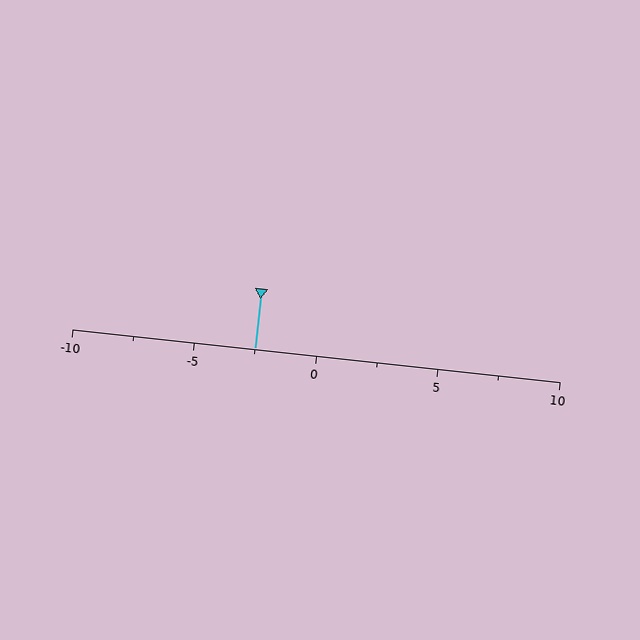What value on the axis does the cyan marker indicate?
The marker indicates approximately -2.5.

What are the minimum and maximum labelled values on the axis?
The axis runs from -10 to 10.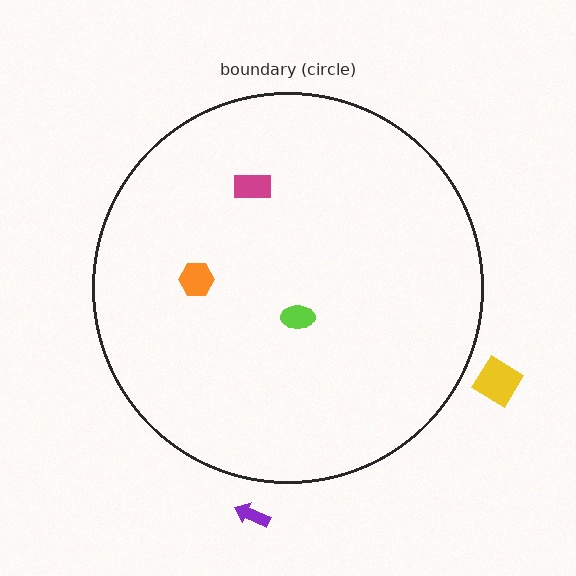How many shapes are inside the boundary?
3 inside, 2 outside.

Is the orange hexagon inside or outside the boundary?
Inside.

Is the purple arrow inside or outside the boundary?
Outside.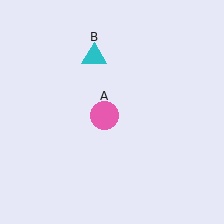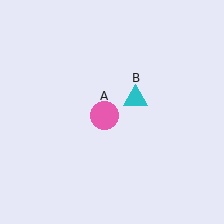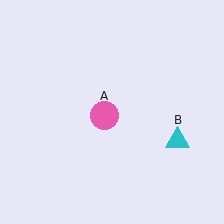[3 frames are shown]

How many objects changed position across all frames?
1 object changed position: cyan triangle (object B).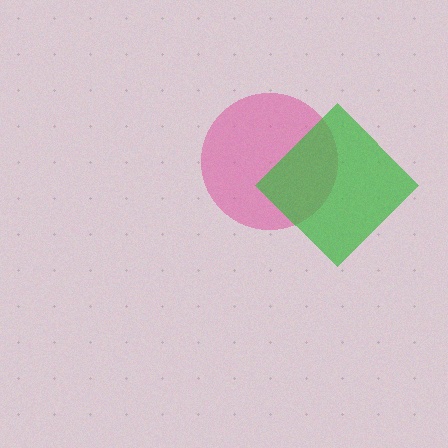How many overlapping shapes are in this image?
There are 2 overlapping shapes in the image.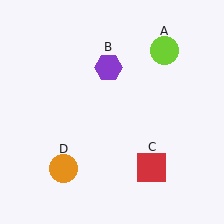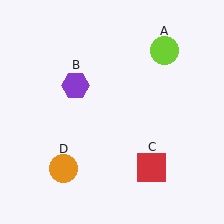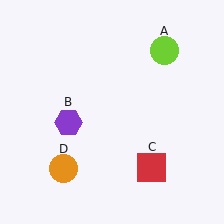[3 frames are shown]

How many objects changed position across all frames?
1 object changed position: purple hexagon (object B).